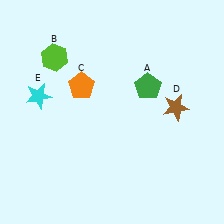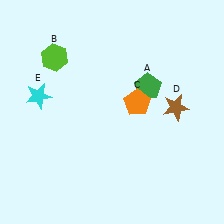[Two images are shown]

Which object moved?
The orange pentagon (C) moved right.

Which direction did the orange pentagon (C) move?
The orange pentagon (C) moved right.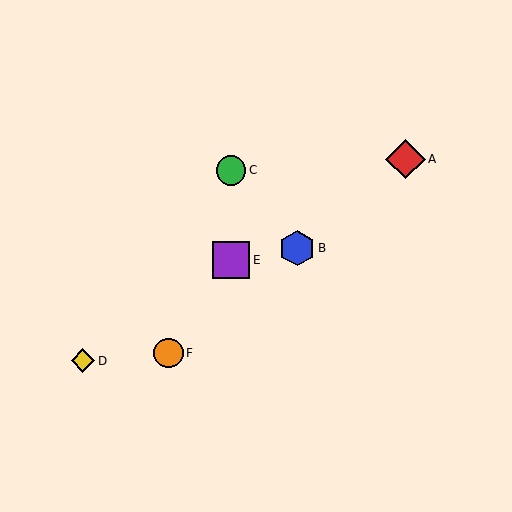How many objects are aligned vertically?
2 objects (C, E) are aligned vertically.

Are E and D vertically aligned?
No, E is at x≈231 and D is at x≈83.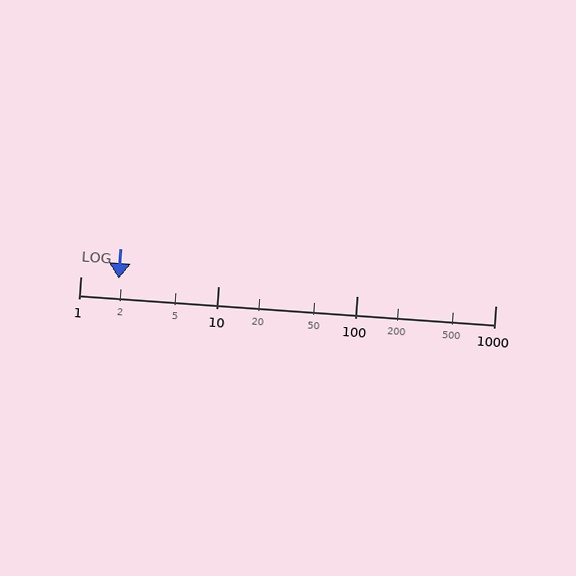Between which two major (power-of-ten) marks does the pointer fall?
The pointer is between 1 and 10.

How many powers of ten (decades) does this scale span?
The scale spans 3 decades, from 1 to 1000.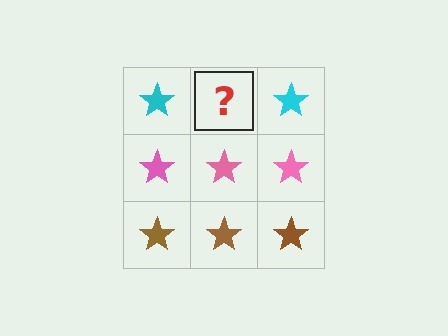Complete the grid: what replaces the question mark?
The question mark should be replaced with a cyan star.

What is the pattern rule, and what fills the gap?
The rule is that each row has a consistent color. The gap should be filled with a cyan star.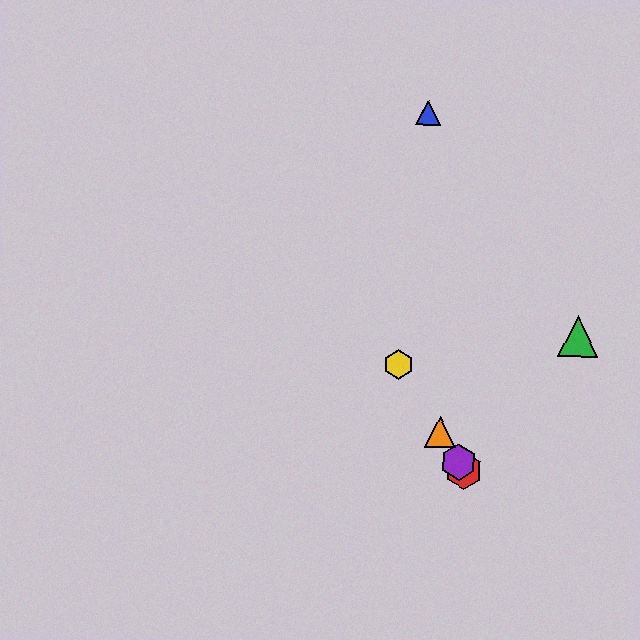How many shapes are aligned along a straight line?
4 shapes (the red hexagon, the yellow hexagon, the purple hexagon, the orange triangle) are aligned along a straight line.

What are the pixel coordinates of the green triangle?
The green triangle is at (578, 336).